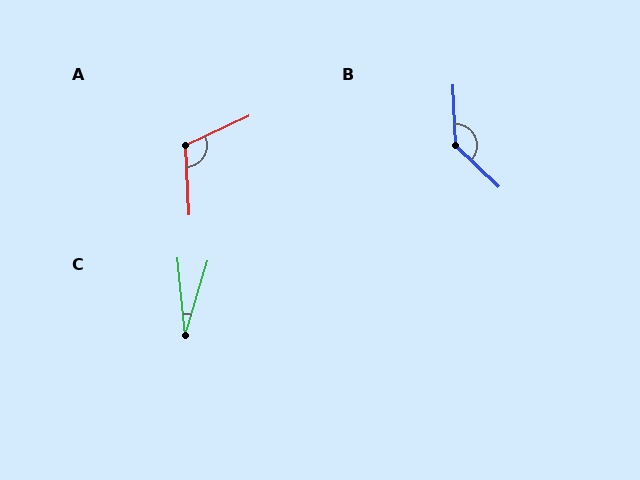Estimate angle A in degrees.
Approximately 112 degrees.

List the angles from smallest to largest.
C (22°), A (112°), B (136°).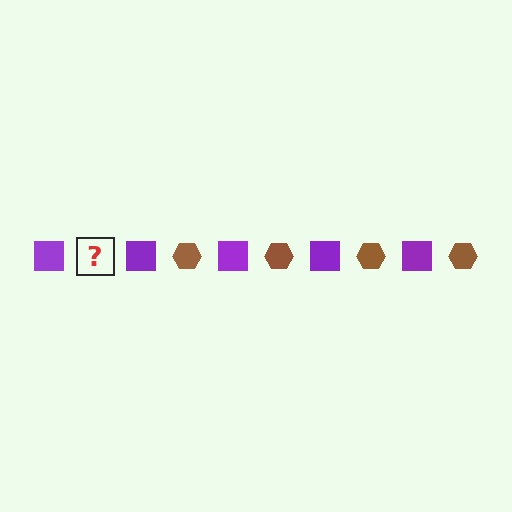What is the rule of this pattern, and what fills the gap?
The rule is that the pattern alternates between purple square and brown hexagon. The gap should be filled with a brown hexagon.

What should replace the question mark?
The question mark should be replaced with a brown hexagon.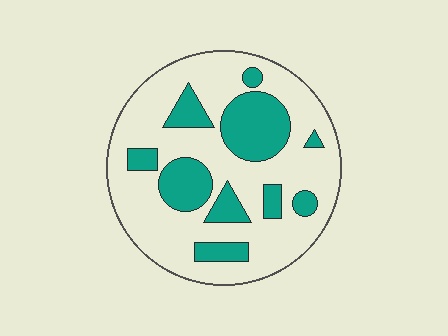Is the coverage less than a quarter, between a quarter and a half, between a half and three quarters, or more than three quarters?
Between a quarter and a half.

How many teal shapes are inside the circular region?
10.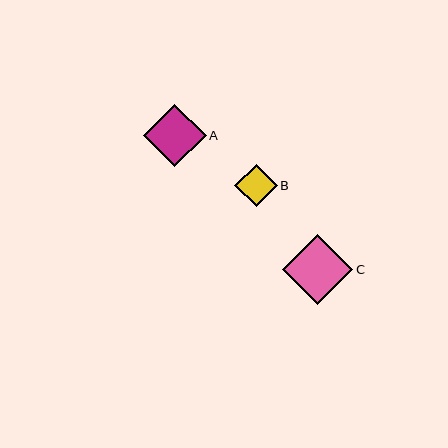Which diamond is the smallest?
Diamond B is the smallest with a size of approximately 42 pixels.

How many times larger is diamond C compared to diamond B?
Diamond C is approximately 1.7 times the size of diamond B.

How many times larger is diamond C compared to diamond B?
Diamond C is approximately 1.7 times the size of diamond B.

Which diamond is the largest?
Diamond C is the largest with a size of approximately 71 pixels.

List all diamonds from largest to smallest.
From largest to smallest: C, A, B.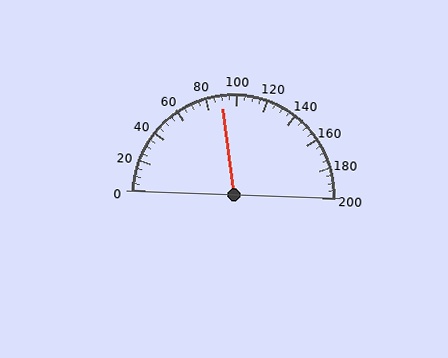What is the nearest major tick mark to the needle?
The nearest major tick mark is 80.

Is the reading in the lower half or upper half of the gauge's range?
The reading is in the lower half of the range (0 to 200).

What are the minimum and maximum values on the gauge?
The gauge ranges from 0 to 200.